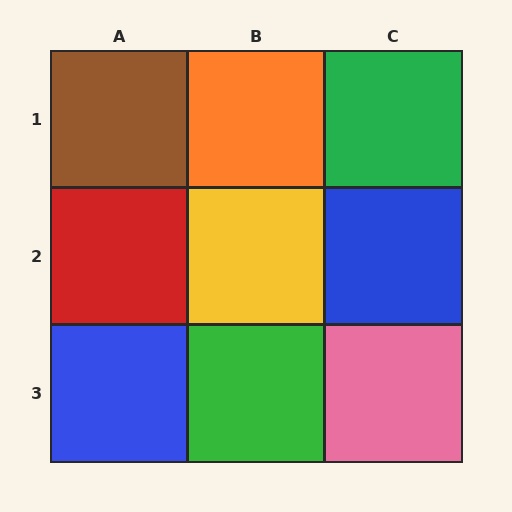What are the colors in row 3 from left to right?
Blue, green, pink.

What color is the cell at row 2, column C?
Blue.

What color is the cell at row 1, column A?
Brown.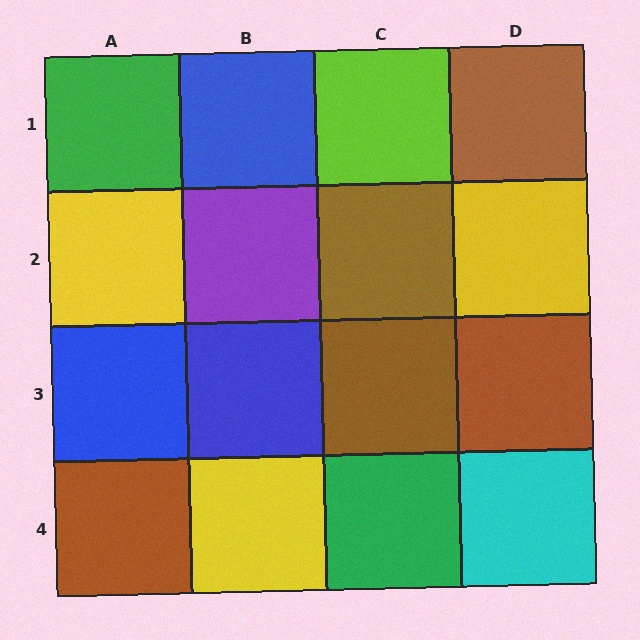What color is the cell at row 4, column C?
Green.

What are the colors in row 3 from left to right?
Blue, blue, brown, brown.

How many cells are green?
2 cells are green.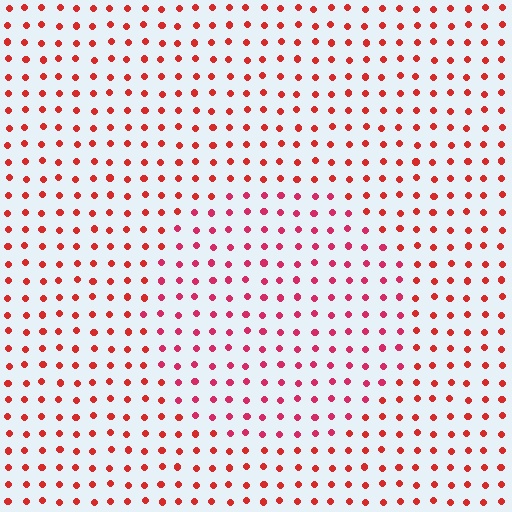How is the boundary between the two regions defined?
The boundary is defined purely by a slight shift in hue (about 21 degrees). Spacing, size, and orientation are identical on both sides.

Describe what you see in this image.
The image is filled with small red elements in a uniform arrangement. A circle-shaped region is visible where the elements are tinted to a slightly different hue, forming a subtle color boundary.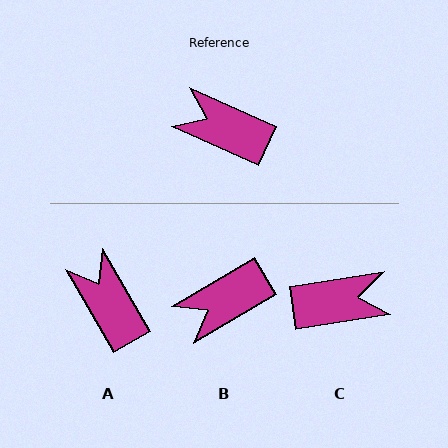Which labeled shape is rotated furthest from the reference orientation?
C, about 147 degrees away.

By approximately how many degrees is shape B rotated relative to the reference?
Approximately 55 degrees counter-clockwise.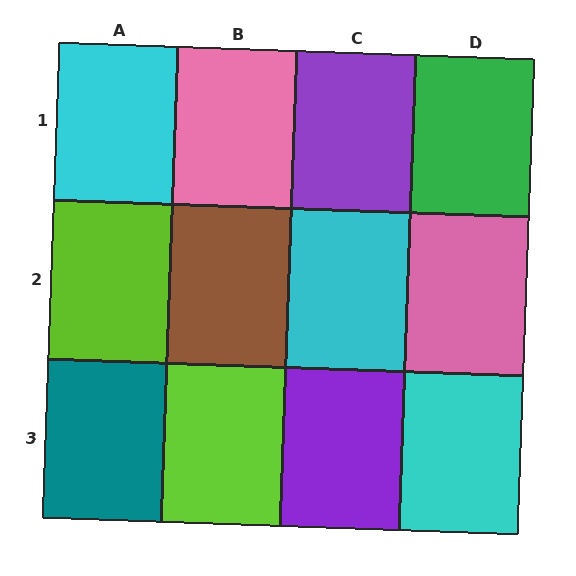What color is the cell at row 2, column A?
Lime.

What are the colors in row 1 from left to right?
Cyan, pink, purple, green.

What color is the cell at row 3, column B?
Lime.